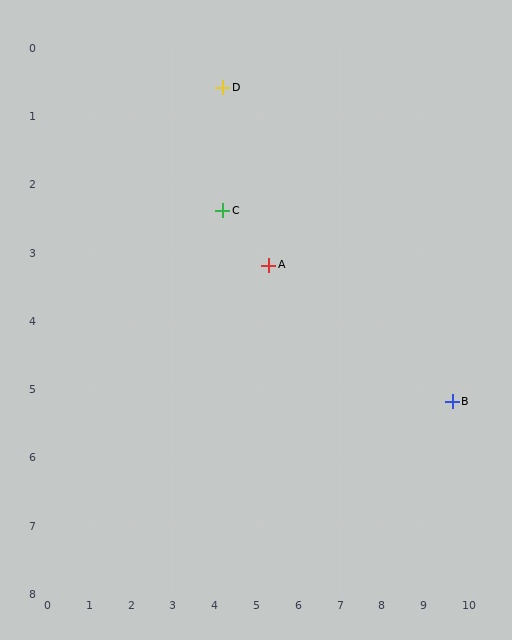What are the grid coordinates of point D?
Point D is at approximately (4.2, 0.6).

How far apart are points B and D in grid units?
Points B and D are about 7.2 grid units apart.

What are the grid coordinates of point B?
Point B is at approximately (9.7, 5.2).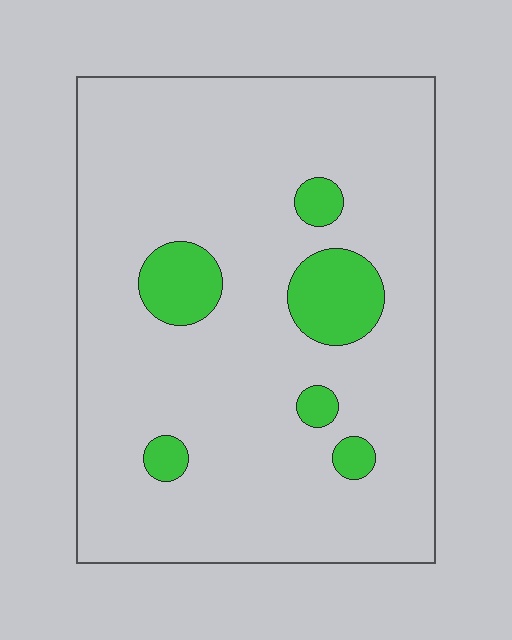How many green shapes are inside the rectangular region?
6.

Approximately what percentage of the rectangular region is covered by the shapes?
Approximately 10%.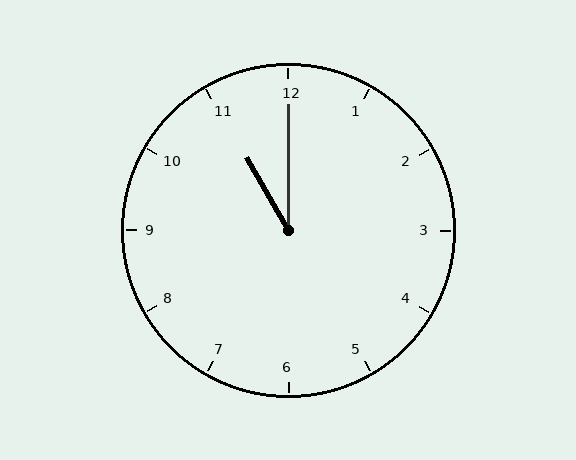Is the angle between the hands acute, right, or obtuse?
It is acute.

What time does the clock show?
11:00.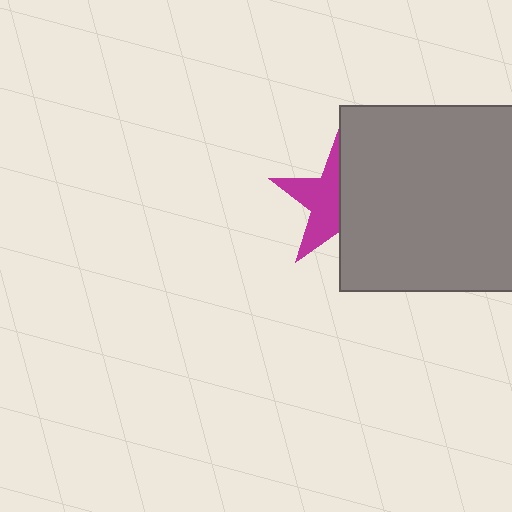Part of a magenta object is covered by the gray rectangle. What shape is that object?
It is a star.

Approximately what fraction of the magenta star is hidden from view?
Roughly 50% of the magenta star is hidden behind the gray rectangle.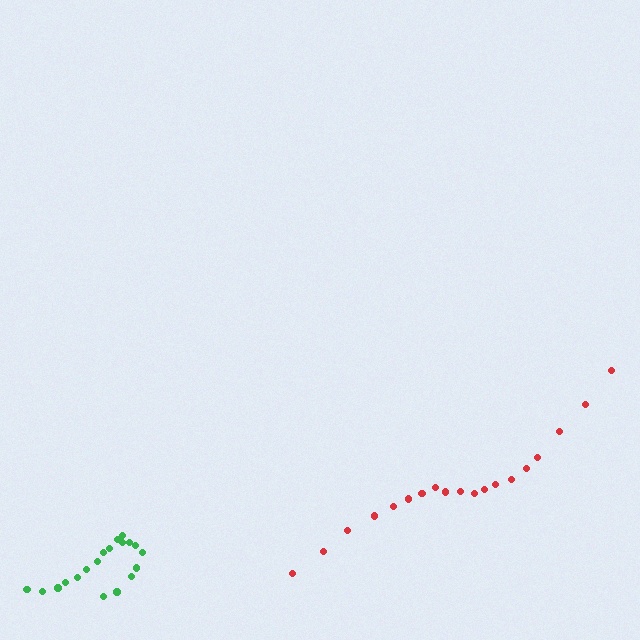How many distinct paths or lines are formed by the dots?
There are 2 distinct paths.